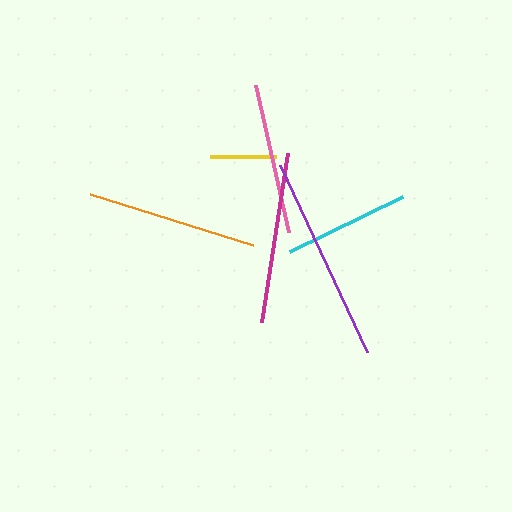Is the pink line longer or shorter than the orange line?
The orange line is longer than the pink line.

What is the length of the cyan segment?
The cyan segment is approximately 126 pixels long.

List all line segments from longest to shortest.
From longest to shortest: purple, orange, magenta, pink, cyan, yellow.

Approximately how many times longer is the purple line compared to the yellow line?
The purple line is approximately 3.1 times the length of the yellow line.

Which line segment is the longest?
The purple line is the longest at approximately 206 pixels.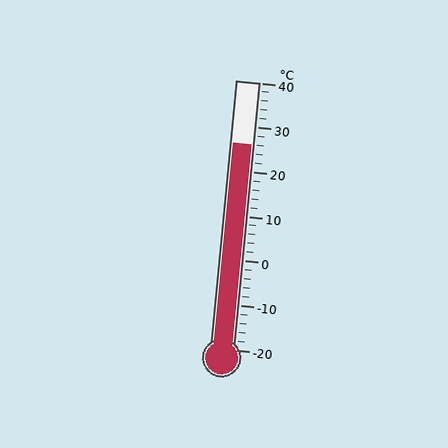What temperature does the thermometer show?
The thermometer shows approximately 26°C.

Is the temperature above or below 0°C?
The temperature is above 0°C.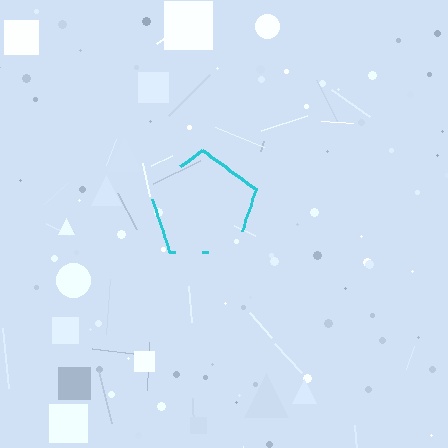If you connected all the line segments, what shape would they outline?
They would outline a pentagon.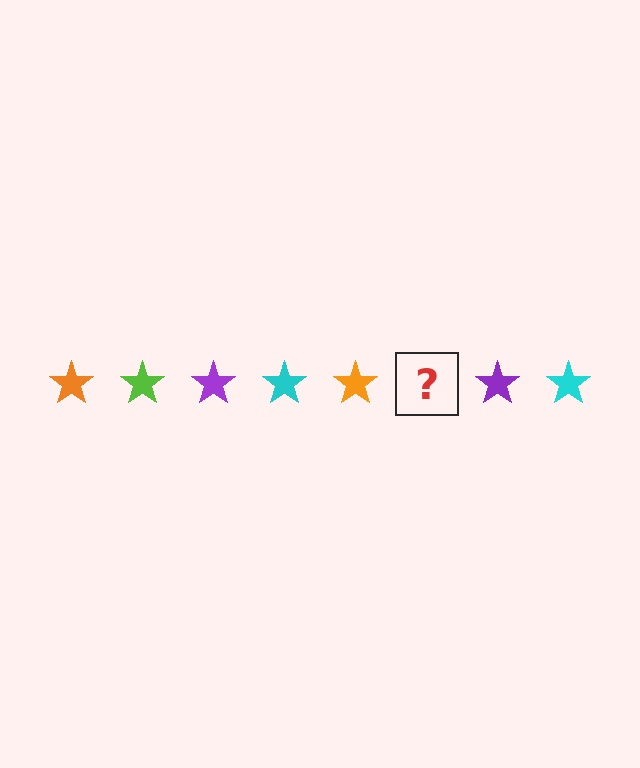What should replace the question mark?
The question mark should be replaced with a lime star.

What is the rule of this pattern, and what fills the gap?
The rule is that the pattern cycles through orange, lime, purple, cyan stars. The gap should be filled with a lime star.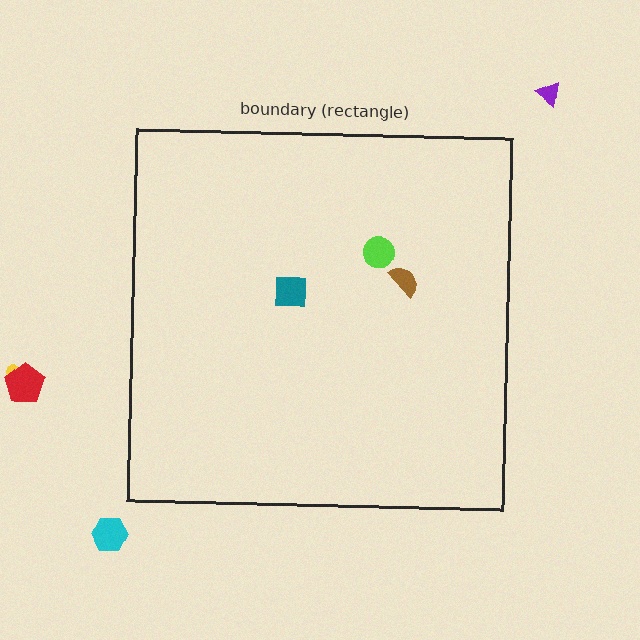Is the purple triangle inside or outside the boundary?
Outside.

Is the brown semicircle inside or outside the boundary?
Inside.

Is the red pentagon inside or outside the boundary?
Outside.